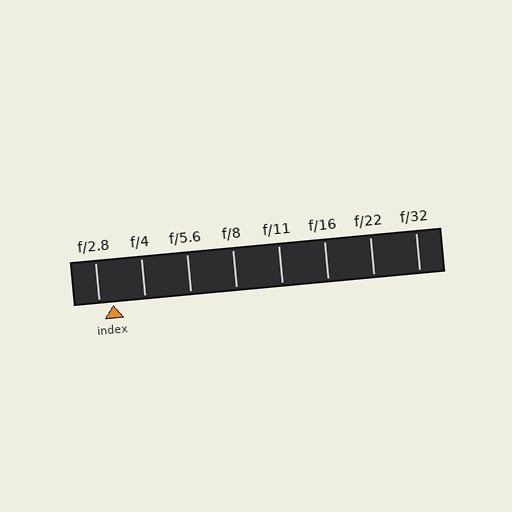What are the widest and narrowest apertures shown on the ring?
The widest aperture shown is f/2.8 and the narrowest is f/32.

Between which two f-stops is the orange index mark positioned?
The index mark is between f/2.8 and f/4.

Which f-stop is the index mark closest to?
The index mark is closest to f/2.8.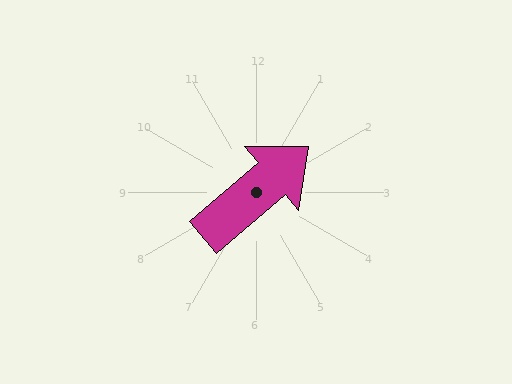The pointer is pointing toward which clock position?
Roughly 2 o'clock.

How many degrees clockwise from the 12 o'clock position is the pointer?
Approximately 49 degrees.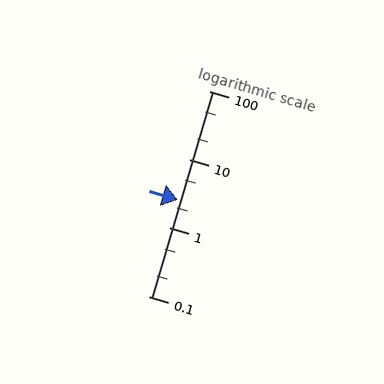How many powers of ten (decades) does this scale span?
The scale spans 3 decades, from 0.1 to 100.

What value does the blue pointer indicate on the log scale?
The pointer indicates approximately 2.6.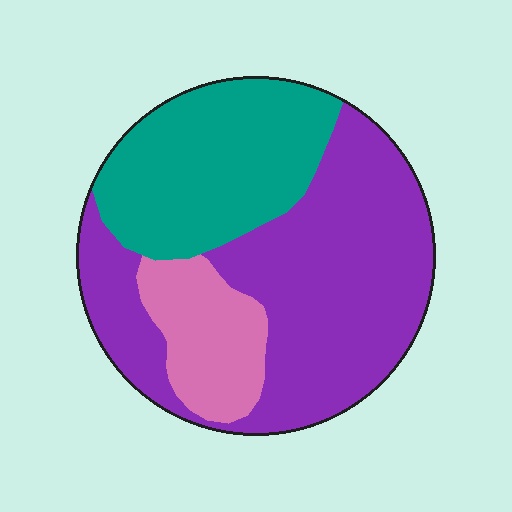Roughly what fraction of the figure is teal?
Teal covers around 30% of the figure.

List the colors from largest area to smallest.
From largest to smallest: purple, teal, pink.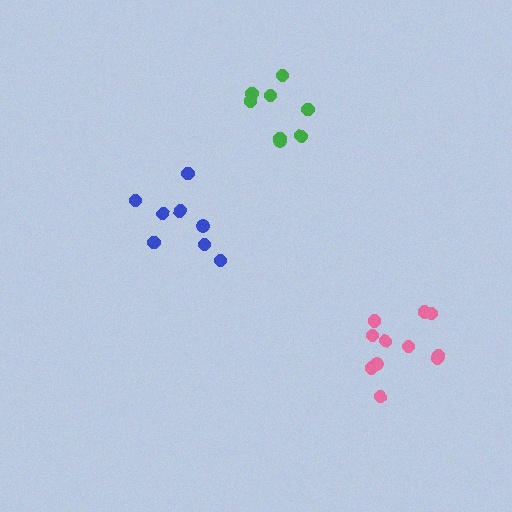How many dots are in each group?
Group 1: 8 dots, Group 2: 8 dots, Group 3: 11 dots (27 total).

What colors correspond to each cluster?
The clusters are colored: blue, green, pink.